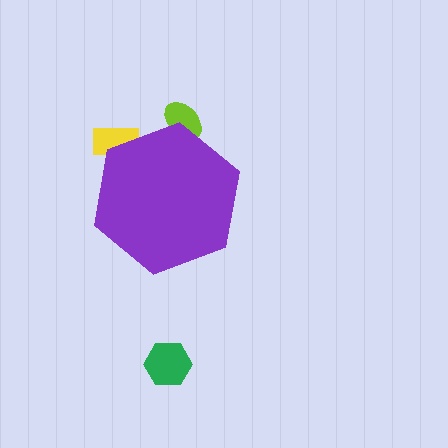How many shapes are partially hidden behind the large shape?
2 shapes are partially hidden.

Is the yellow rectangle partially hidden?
Yes, the yellow rectangle is partially hidden behind the purple hexagon.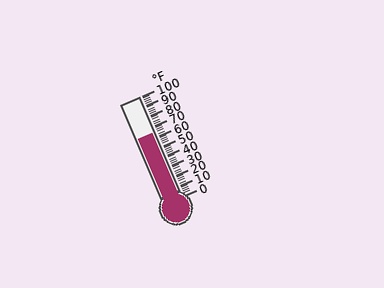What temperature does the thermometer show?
The thermometer shows approximately 64°F.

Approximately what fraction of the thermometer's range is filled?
The thermometer is filled to approximately 65% of its range.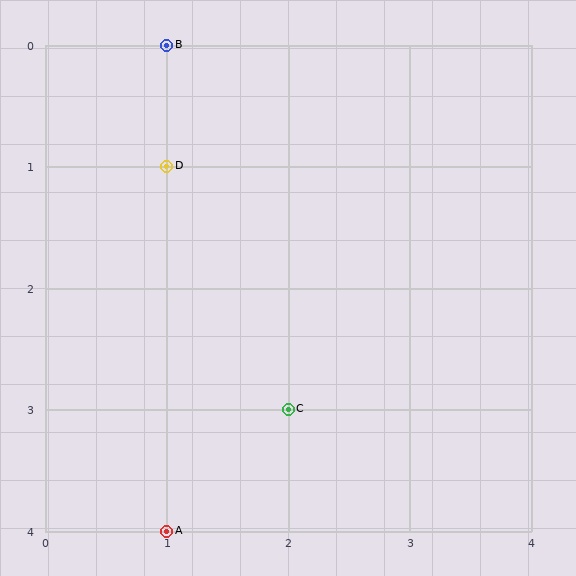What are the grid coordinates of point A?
Point A is at grid coordinates (1, 4).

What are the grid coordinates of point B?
Point B is at grid coordinates (1, 0).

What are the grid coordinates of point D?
Point D is at grid coordinates (1, 1).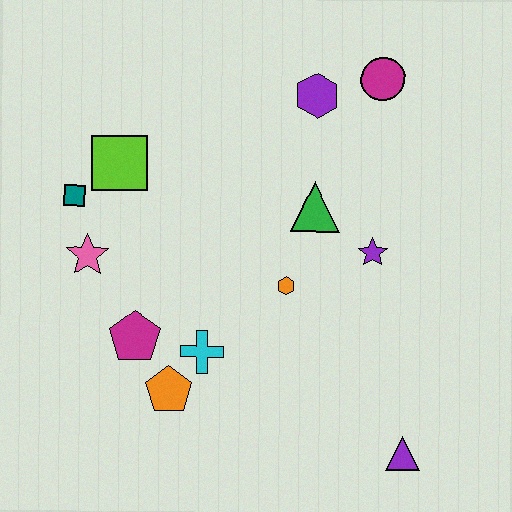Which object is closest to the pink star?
The teal square is closest to the pink star.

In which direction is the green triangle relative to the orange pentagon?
The green triangle is above the orange pentagon.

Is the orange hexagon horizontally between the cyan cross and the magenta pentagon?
No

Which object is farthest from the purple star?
The teal square is farthest from the purple star.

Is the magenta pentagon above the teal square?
No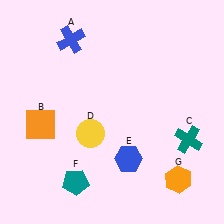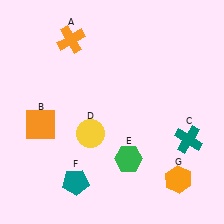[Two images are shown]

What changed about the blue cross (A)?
In Image 1, A is blue. In Image 2, it changed to orange.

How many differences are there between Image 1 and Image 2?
There are 2 differences between the two images.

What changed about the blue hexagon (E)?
In Image 1, E is blue. In Image 2, it changed to green.